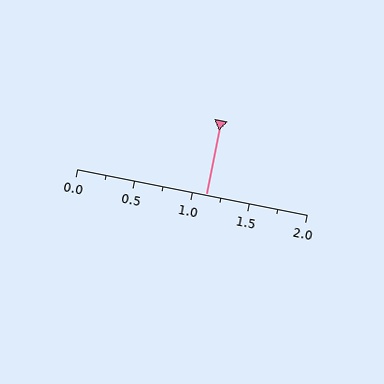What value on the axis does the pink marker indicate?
The marker indicates approximately 1.12.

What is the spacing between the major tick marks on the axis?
The major ticks are spaced 0.5 apart.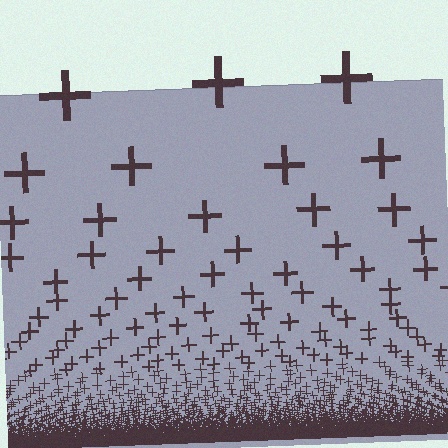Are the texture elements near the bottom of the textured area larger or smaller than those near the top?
Smaller. The gradient is inverted — elements near the bottom are smaller and denser.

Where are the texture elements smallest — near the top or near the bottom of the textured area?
Near the bottom.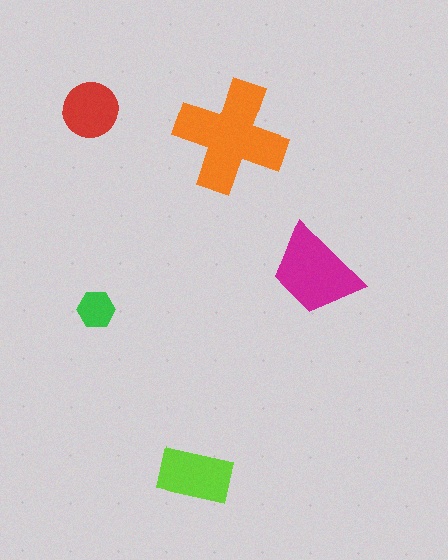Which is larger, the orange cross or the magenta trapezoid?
The orange cross.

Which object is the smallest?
The green hexagon.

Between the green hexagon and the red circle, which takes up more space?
The red circle.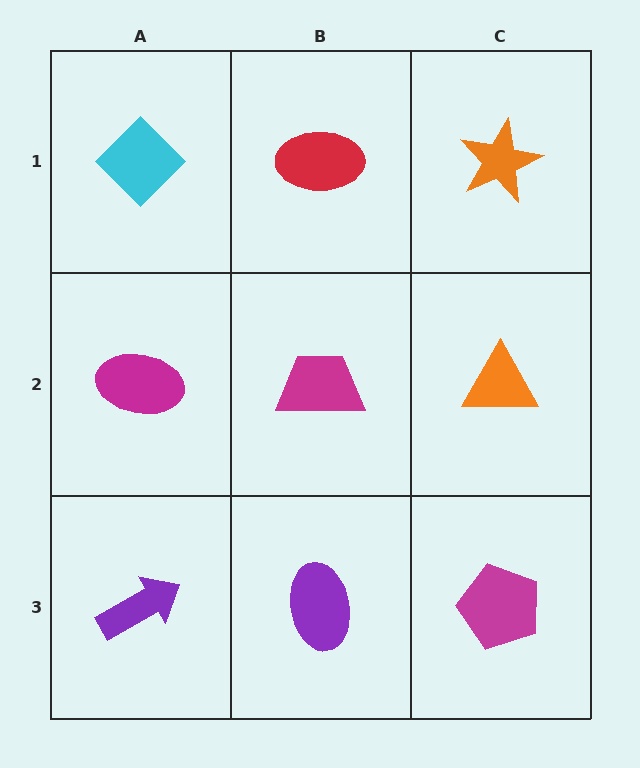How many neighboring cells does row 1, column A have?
2.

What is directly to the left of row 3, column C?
A purple ellipse.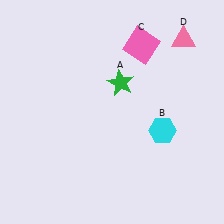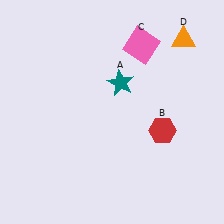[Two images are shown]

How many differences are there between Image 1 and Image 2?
There are 3 differences between the two images.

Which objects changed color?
A changed from green to teal. B changed from cyan to red. D changed from pink to orange.